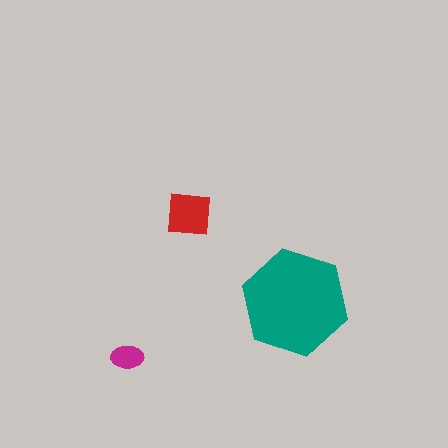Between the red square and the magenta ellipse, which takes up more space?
The red square.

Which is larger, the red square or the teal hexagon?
The teal hexagon.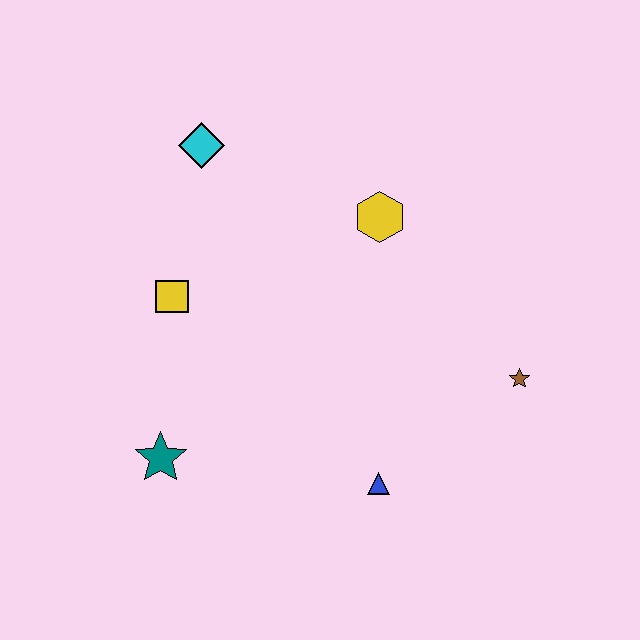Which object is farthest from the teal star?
The brown star is farthest from the teal star.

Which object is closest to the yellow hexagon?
The cyan diamond is closest to the yellow hexagon.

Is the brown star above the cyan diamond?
No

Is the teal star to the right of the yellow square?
No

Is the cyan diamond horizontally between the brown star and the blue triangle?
No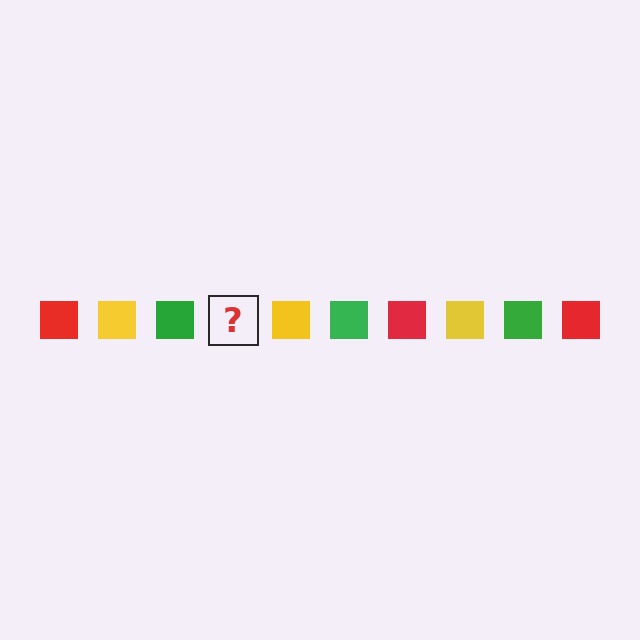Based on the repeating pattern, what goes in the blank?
The blank should be a red square.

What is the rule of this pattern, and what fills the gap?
The rule is that the pattern cycles through red, yellow, green squares. The gap should be filled with a red square.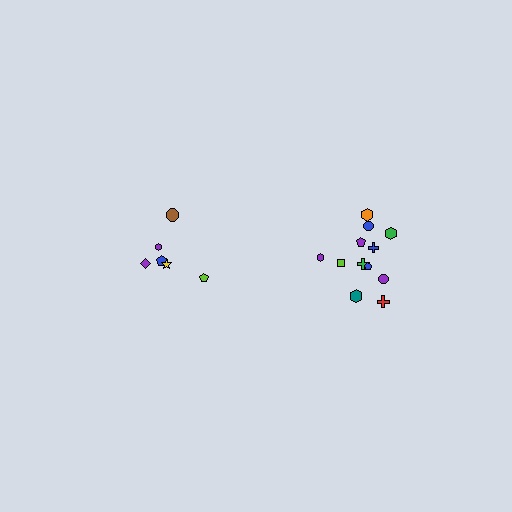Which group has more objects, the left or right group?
The right group.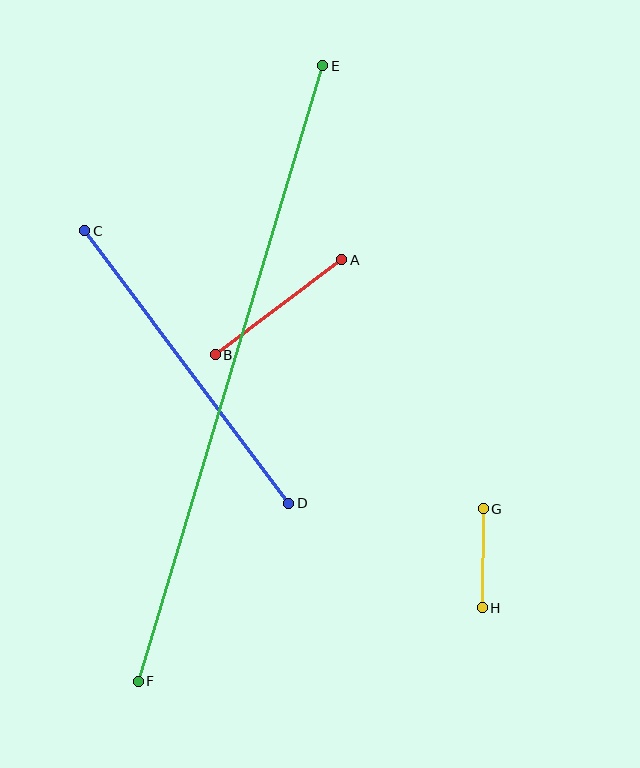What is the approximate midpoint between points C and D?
The midpoint is at approximately (187, 367) pixels.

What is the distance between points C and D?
The distance is approximately 340 pixels.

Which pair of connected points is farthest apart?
Points E and F are farthest apart.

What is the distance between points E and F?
The distance is approximately 643 pixels.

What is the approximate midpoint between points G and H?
The midpoint is at approximately (483, 558) pixels.